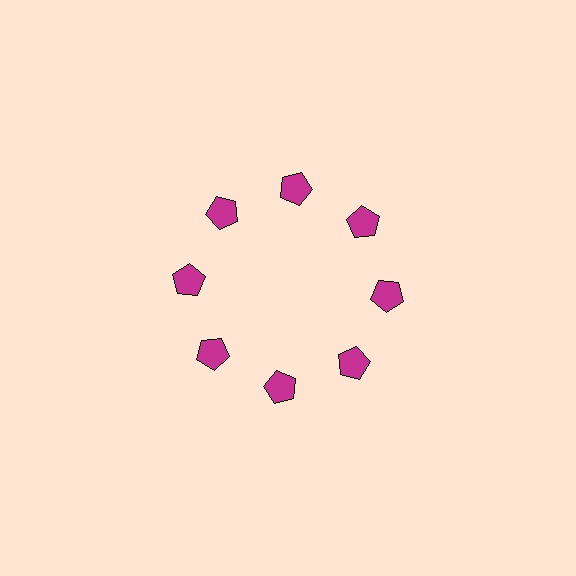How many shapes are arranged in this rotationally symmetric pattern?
There are 8 shapes, arranged in 8 groups of 1.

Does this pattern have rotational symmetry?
Yes, this pattern has 8-fold rotational symmetry. It looks the same after rotating 45 degrees around the center.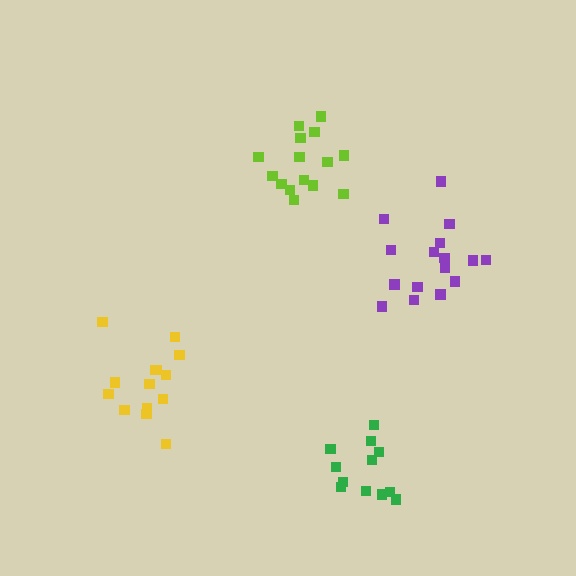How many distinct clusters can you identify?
There are 4 distinct clusters.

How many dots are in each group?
Group 1: 15 dots, Group 2: 14 dots, Group 3: 16 dots, Group 4: 12 dots (57 total).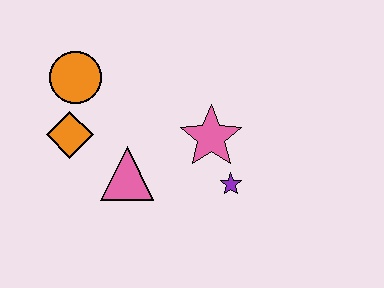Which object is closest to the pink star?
The purple star is closest to the pink star.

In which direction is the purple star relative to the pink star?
The purple star is below the pink star.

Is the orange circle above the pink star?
Yes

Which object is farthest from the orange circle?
The purple star is farthest from the orange circle.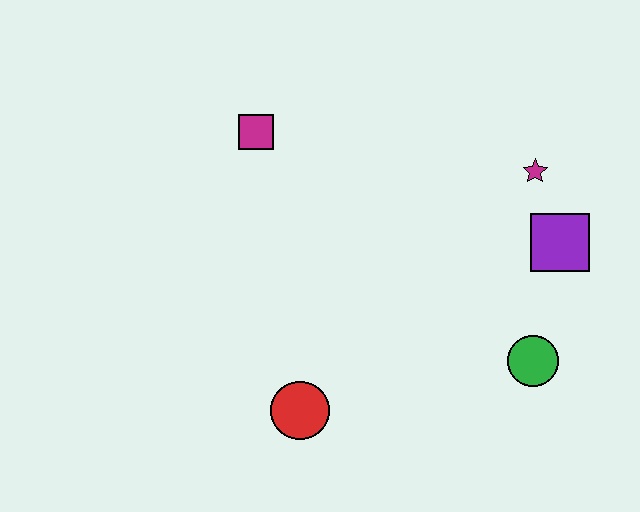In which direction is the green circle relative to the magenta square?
The green circle is to the right of the magenta square.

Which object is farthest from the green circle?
The magenta square is farthest from the green circle.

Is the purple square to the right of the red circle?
Yes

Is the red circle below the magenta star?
Yes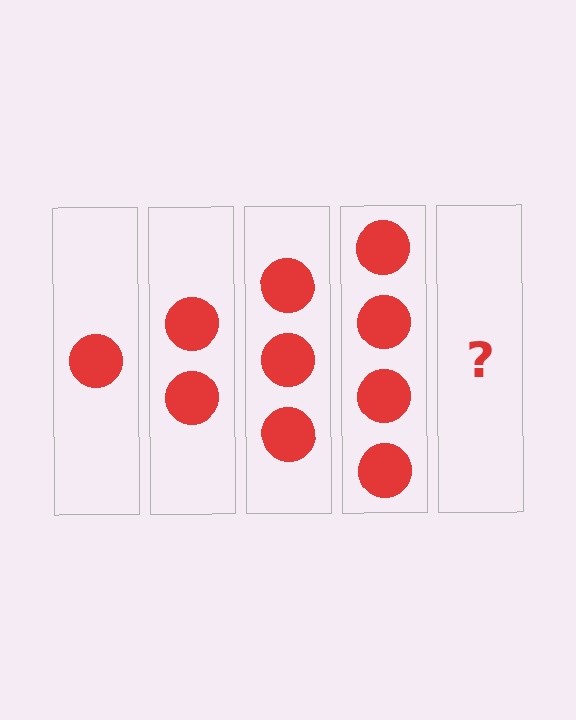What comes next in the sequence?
The next element should be 5 circles.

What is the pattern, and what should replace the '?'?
The pattern is that each step adds one more circle. The '?' should be 5 circles.